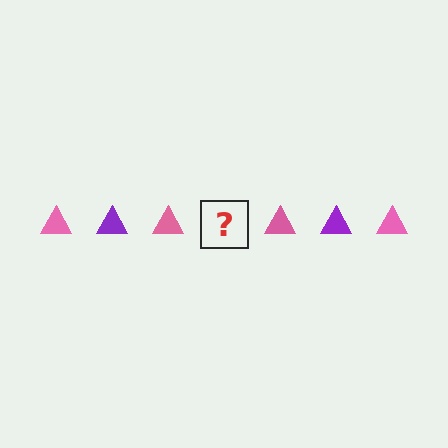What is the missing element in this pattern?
The missing element is a purple triangle.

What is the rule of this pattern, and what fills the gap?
The rule is that the pattern cycles through pink, purple triangles. The gap should be filled with a purple triangle.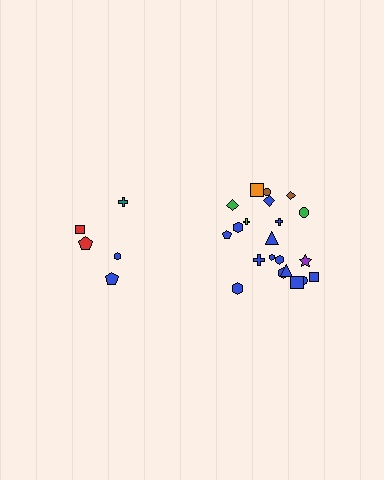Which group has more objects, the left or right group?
The right group.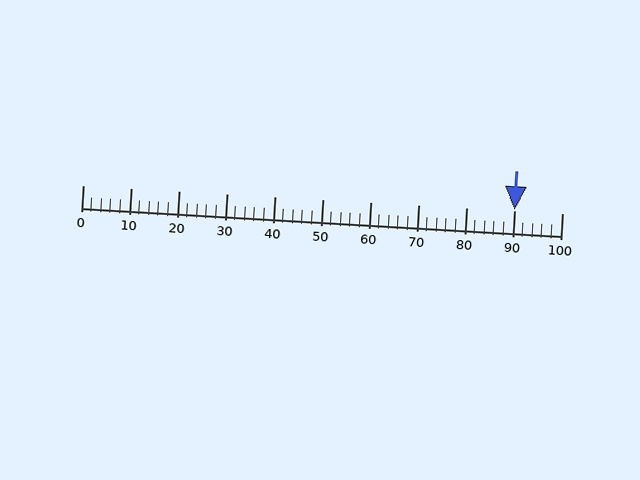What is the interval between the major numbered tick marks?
The major tick marks are spaced 10 units apart.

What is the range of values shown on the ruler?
The ruler shows values from 0 to 100.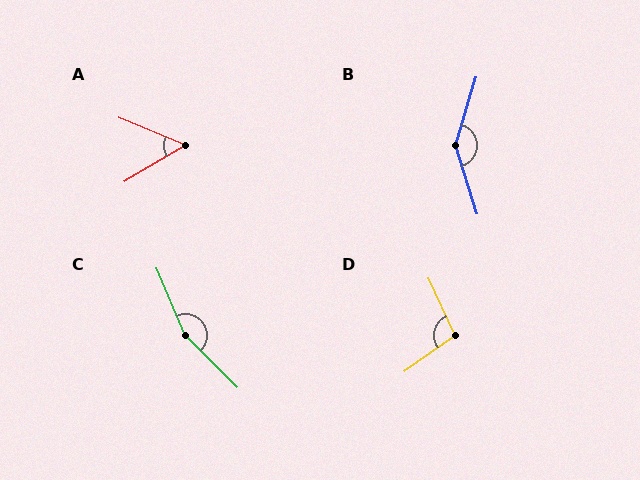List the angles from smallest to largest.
A (53°), D (100°), B (146°), C (158°).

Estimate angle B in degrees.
Approximately 146 degrees.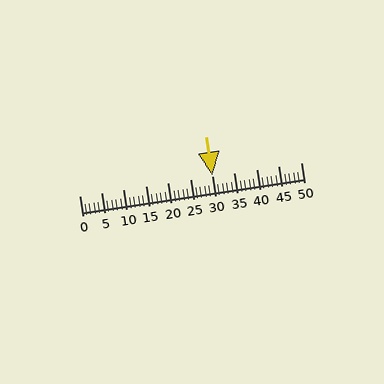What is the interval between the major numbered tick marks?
The major tick marks are spaced 5 units apart.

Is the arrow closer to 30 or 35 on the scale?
The arrow is closer to 30.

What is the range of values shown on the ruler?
The ruler shows values from 0 to 50.